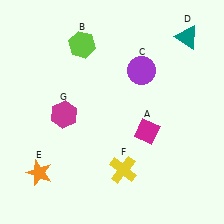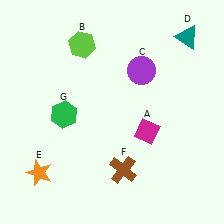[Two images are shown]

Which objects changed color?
F changed from yellow to brown. G changed from magenta to green.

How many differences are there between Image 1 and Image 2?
There are 2 differences between the two images.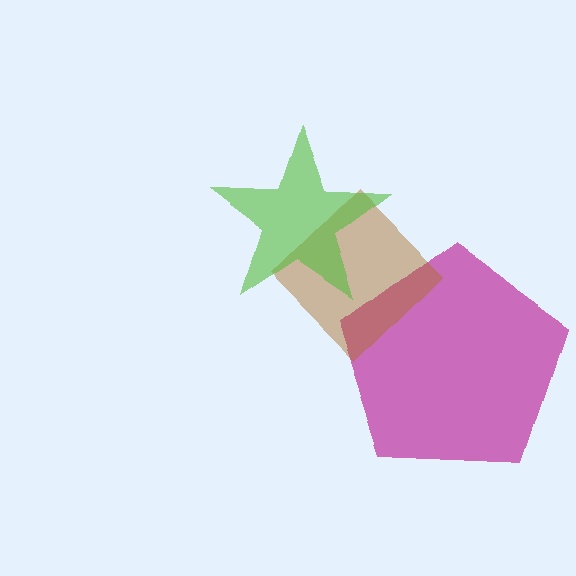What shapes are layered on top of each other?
The layered shapes are: a magenta pentagon, a brown diamond, a lime star.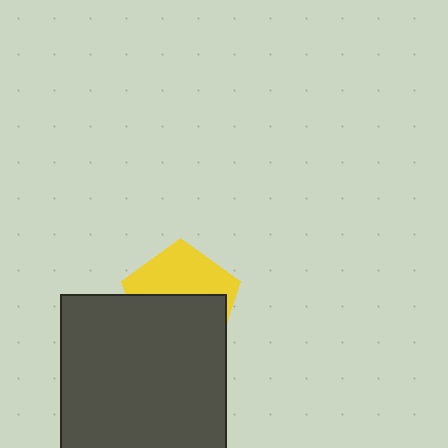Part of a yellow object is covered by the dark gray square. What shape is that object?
It is a pentagon.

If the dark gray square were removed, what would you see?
You would see the complete yellow pentagon.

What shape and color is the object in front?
The object in front is a dark gray square.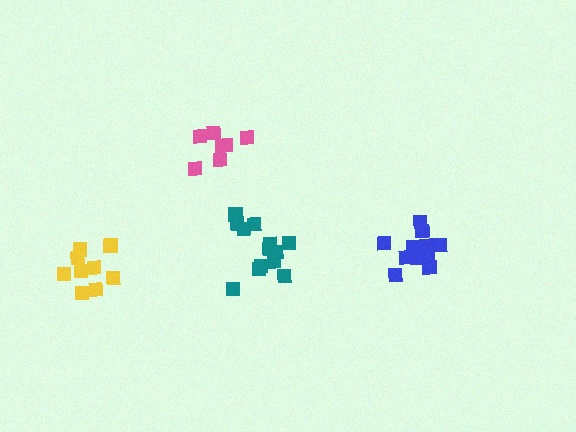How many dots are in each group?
Group 1: 13 dots, Group 2: 12 dots, Group 3: 7 dots, Group 4: 10 dots (42 total).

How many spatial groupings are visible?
There are 4 spatial groupings.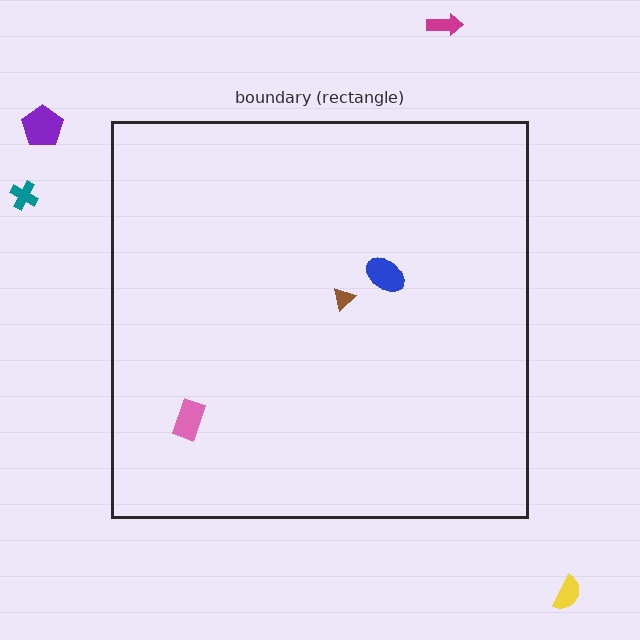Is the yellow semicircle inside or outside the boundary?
Outside.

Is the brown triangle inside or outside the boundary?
Inside.